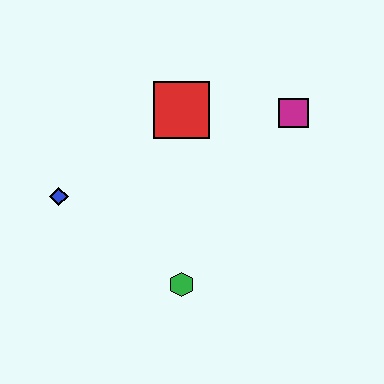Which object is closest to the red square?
The magenta square is closest to the red square.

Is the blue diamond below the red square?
Yes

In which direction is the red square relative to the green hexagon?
The red square is above the green hexagon.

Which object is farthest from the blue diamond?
The magenta square is farthest from the blue diamond.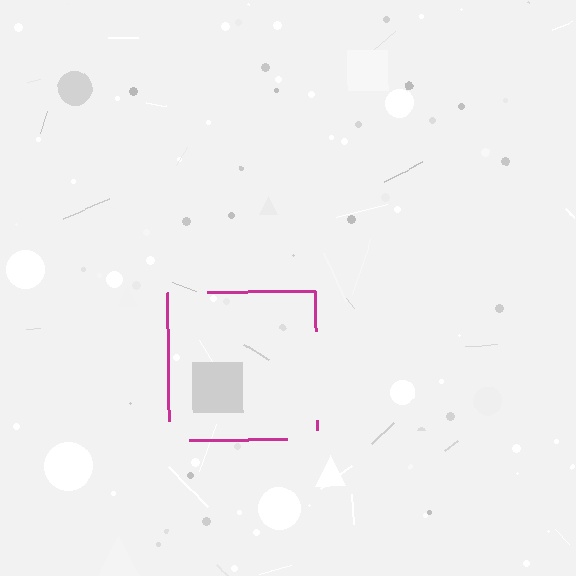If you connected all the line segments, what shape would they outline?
They would outline a square.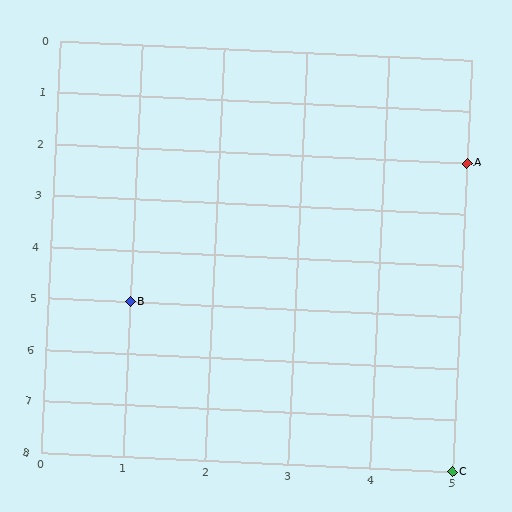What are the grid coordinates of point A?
Point A is at grid coordinates (5, 2).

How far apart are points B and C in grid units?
Points B and C are 4 columns and 3 rows apart (about 5.0 grid units diagonally).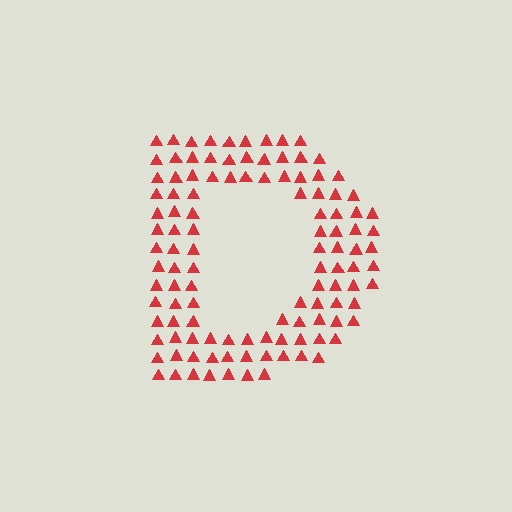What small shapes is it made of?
It is made of small triangles.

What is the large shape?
The large shape is the letter D.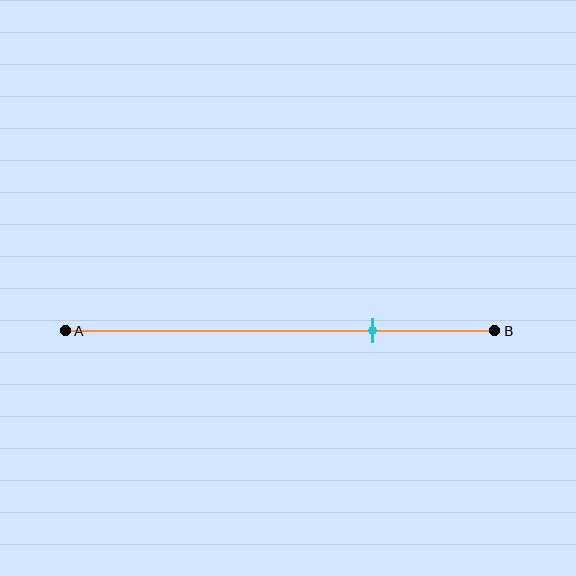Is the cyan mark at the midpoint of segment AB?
No, the mark is at about 70% from A, not at the 50% midpoint.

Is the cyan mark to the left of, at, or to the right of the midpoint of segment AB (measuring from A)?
The cyan mark is to the right of the midpoint of segment AB.